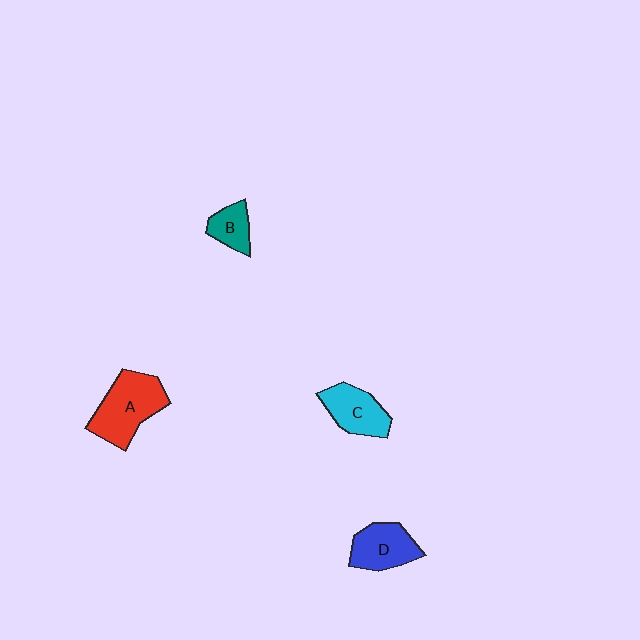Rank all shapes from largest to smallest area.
From largest to smallest: A (red), D (blue), C (cyan), B (teal).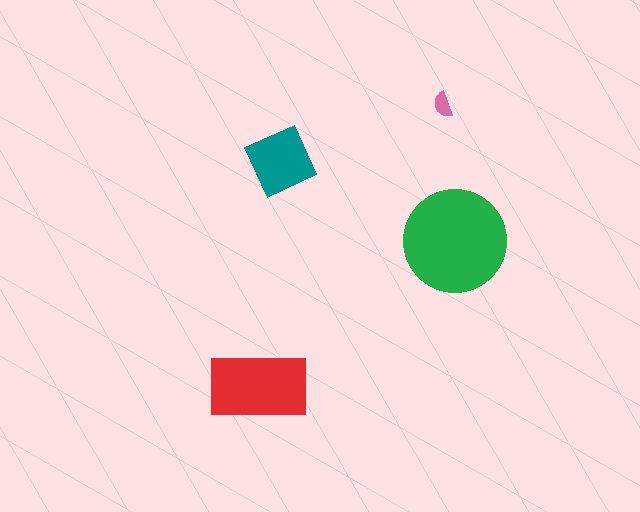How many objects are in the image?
There are 4 objects in the image.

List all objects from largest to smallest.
The green circle, the red rectangle, the teal diamond, the pink semicircle.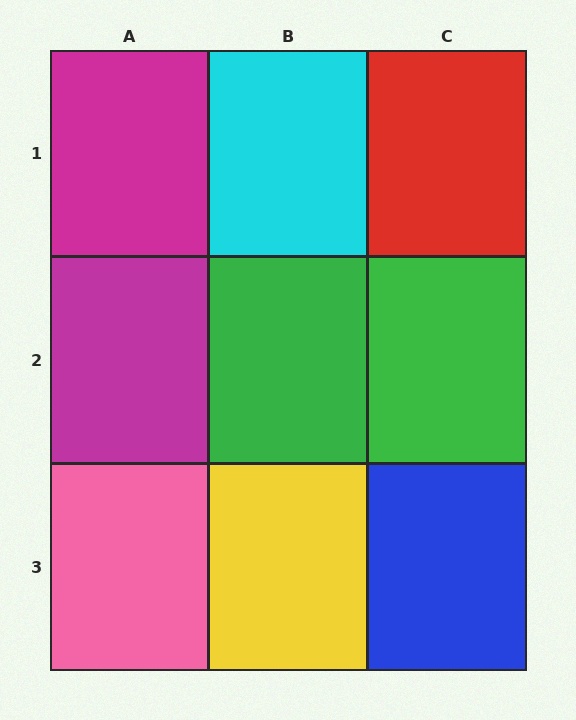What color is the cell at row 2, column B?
Green.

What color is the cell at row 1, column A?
Magenta.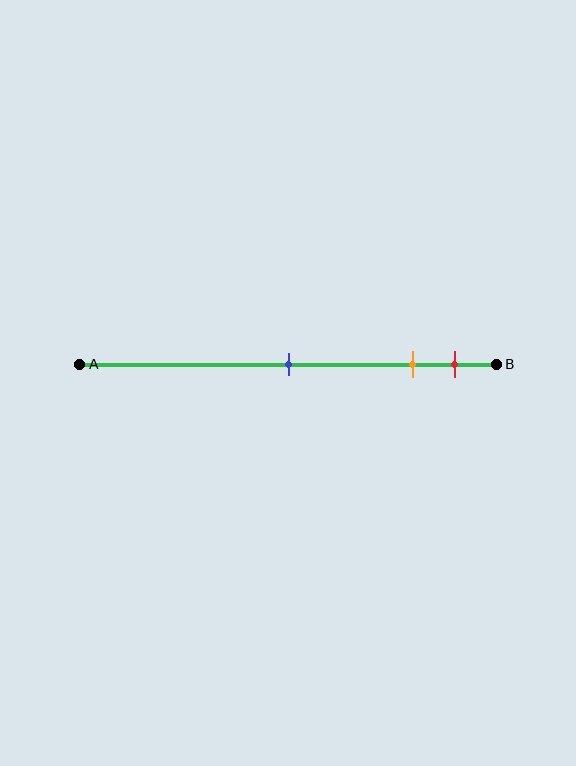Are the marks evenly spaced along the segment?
No, the marks are not evenly spaced.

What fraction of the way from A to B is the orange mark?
The orange mark is approximately 80% (0.8) of the way from A to B.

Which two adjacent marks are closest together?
The orange and red marks are the closest adjacent pair.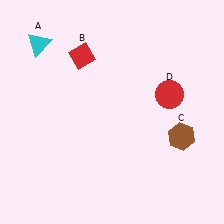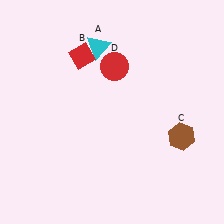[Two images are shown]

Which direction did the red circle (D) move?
The red circle (D) moved left.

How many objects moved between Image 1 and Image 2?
2 objects moved between the two images.